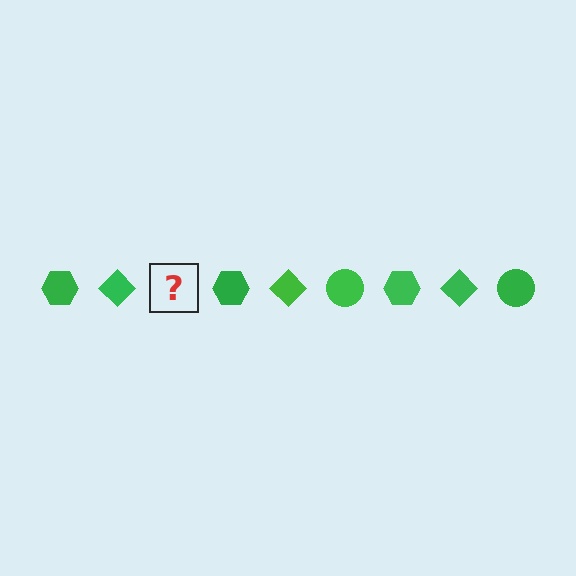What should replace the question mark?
The question mark should be replaced with a green circle.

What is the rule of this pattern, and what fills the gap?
The rule is that the pattern cycles through hexagon, diamond, circle shapes in green. The gap should be filled with a green circle.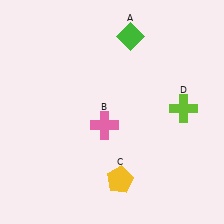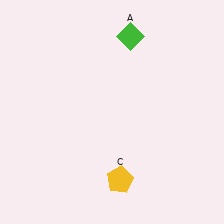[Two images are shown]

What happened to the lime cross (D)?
The lime cross (D) was removed in Image 2. It was in the top-right area of Image 1.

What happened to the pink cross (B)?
The pink cross (B) was removed in Image 2. It was in the bottom-left area of Image 1.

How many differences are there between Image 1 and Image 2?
There are 2 differences between the two images.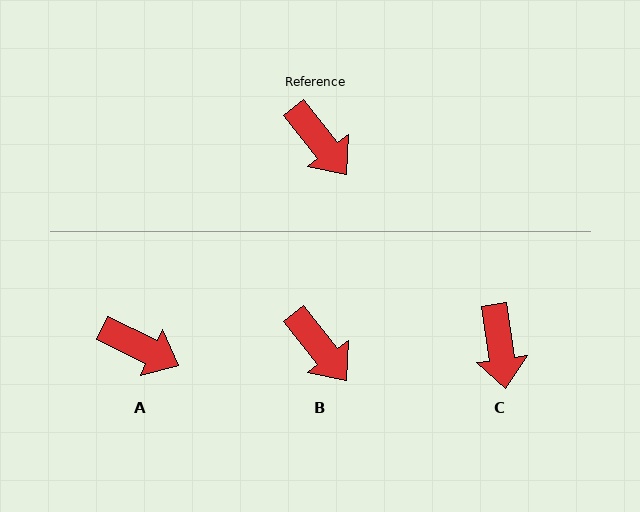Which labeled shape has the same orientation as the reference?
B.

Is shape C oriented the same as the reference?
No, it is off by about 30 degrees.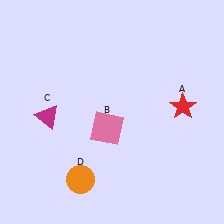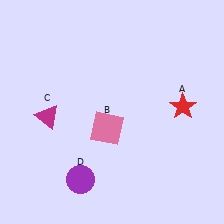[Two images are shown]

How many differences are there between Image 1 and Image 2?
There is 1 difference between the two images.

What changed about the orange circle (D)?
In Image 1, D is orange. In Image 2, it changed to purple.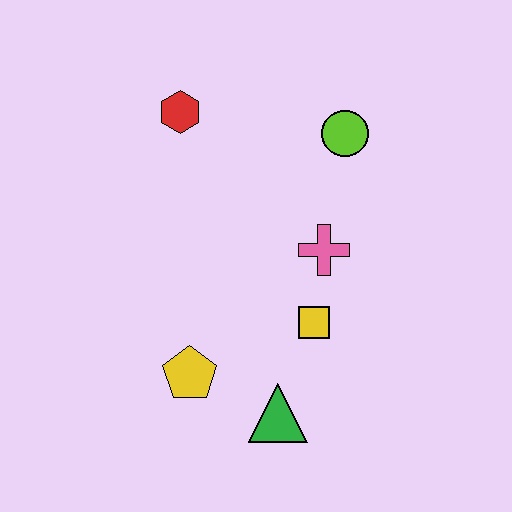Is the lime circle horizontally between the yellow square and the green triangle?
No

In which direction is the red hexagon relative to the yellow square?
The red hexagon is above the yellow square.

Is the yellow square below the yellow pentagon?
No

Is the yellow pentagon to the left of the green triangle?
Yes